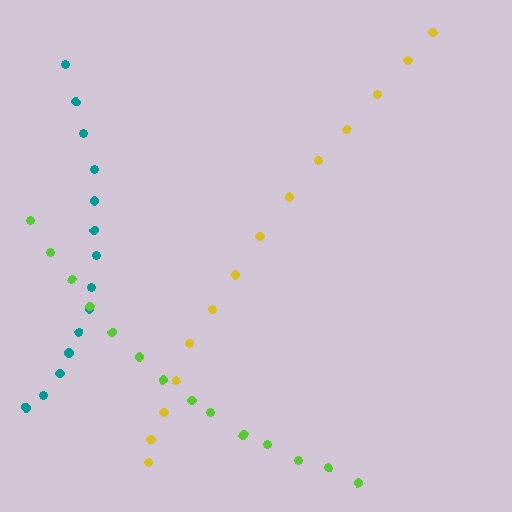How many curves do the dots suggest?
There are 3 distinct paths.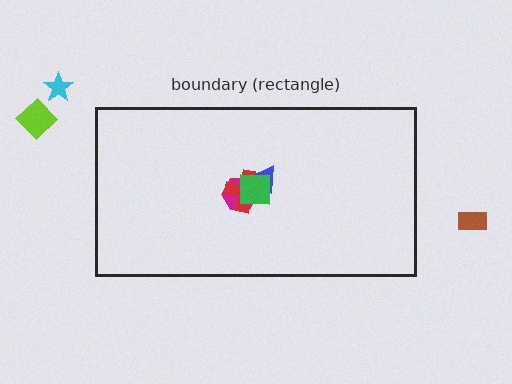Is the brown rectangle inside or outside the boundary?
Outside.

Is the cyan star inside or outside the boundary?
Outside.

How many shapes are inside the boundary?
4 inside, 3 outside.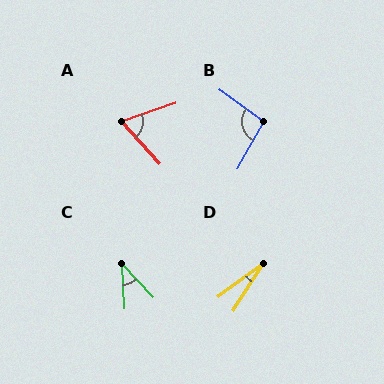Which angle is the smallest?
D, at approximately 21 degrees.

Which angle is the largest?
B, at approximately 97 degrees.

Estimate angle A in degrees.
Approximately 66 degrees.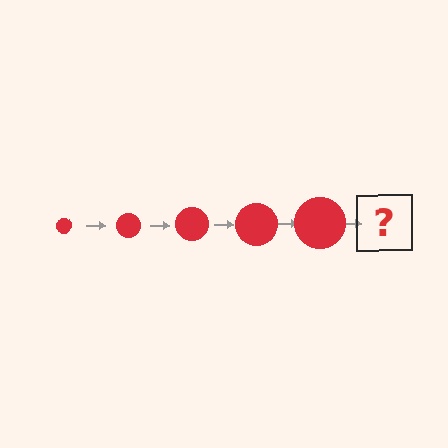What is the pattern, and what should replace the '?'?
The pattern is that the circle gets progressively larger each step. The '?' should be a red circle, larger than the previous one.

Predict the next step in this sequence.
The next step is a red circle, larger than the previous one.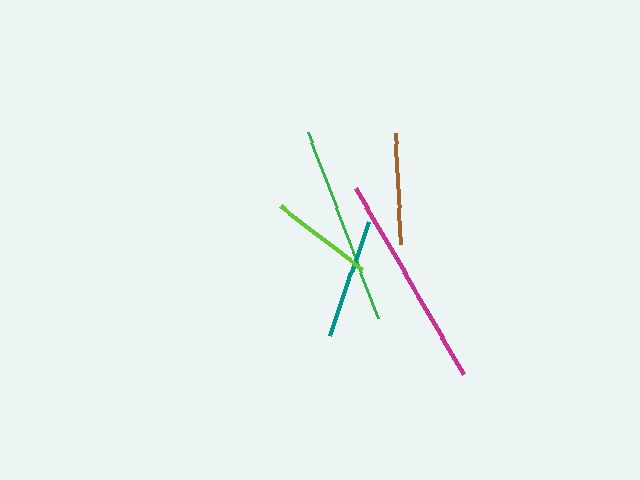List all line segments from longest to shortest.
From longest to shortest: magenta, green, teal, brown, lime.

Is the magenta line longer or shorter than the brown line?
The magenta line is longer than the brown line.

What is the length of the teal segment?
The teal segment is approximately 121 pixels long.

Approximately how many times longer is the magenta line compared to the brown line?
The magenta line is approximately 1.9 times the length of the brown line.